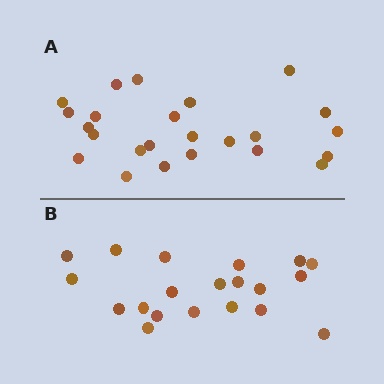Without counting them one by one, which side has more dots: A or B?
Region A (the top region) has more dots.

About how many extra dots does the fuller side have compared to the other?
Region A has about 4 more dots than region B.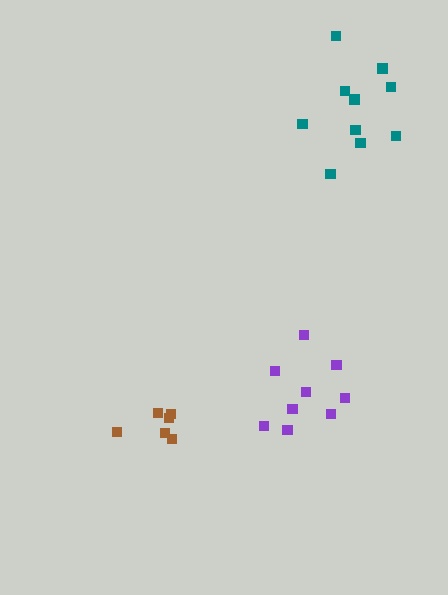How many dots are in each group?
Group 1: 6 dots, Group 2: 9 dots, Group 3: 10 dots (25 total).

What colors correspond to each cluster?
The clusters are colored: brown, purple, teal.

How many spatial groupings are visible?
There are 3 spatial groupings.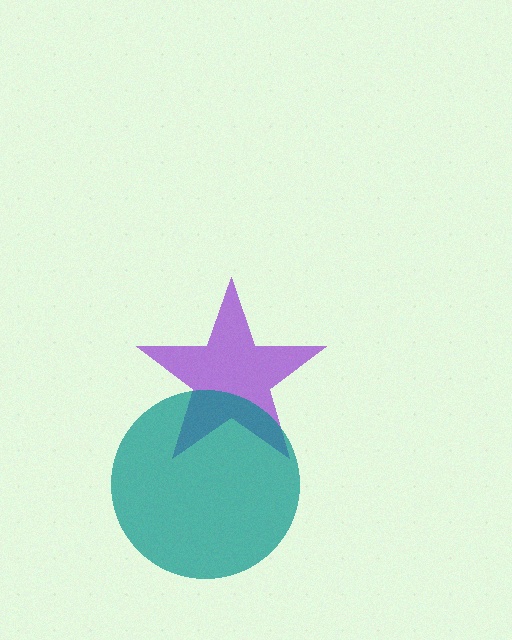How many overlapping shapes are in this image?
There are 2 overlapping shapes in the image.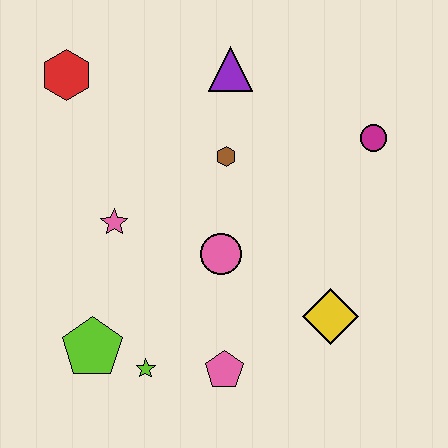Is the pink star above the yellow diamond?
Yes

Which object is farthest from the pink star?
The magenta circle is farthest from the pink star.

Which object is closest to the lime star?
The lime pentagon is closest to the lime star.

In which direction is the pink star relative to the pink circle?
The pink star is to the left of the pink circle.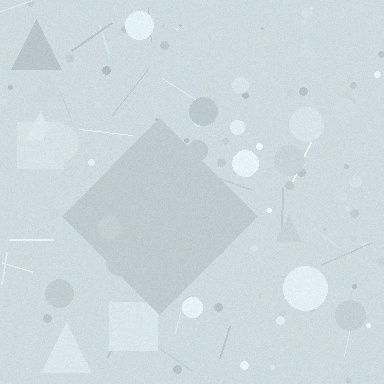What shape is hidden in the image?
A diamond is hidden in the image.